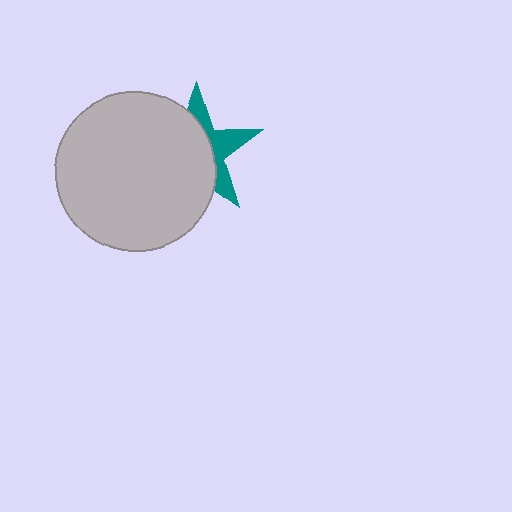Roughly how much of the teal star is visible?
A small part of it is visible (roughly 37%).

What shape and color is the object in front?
The object in front is a light gray circle.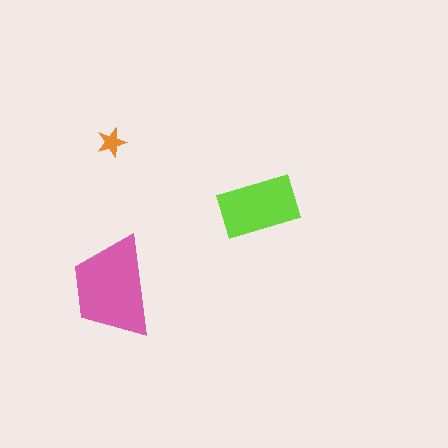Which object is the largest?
The pink trapezoid.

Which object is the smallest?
The orange star.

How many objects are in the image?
There are 3 objects in the image.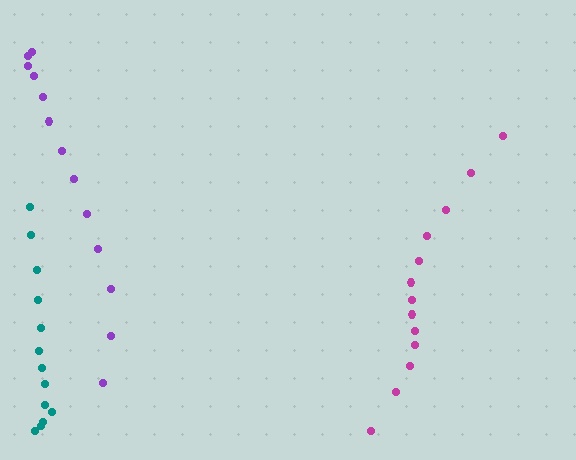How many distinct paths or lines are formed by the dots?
There are 3 distinct paths.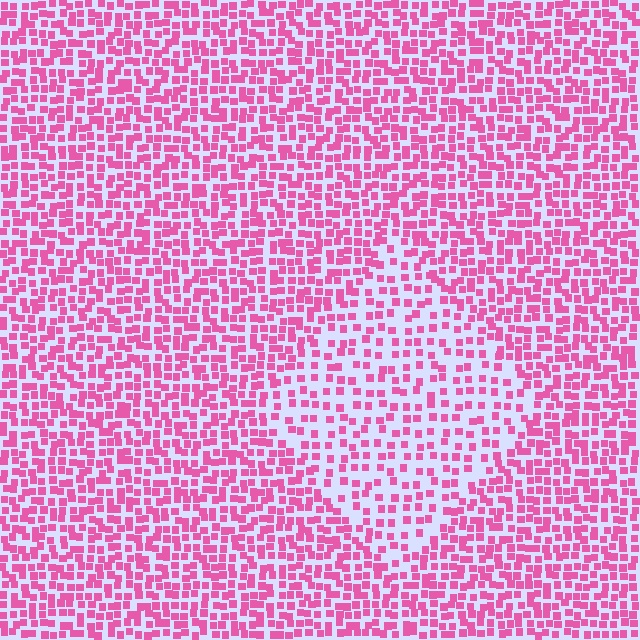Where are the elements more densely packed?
The elements are more densely packed outside the diamond boundary.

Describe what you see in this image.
The image contains small pink elements arranged at two different densities. A diamond-shaped region is visible where the elements are less densely packed than the surrounding area.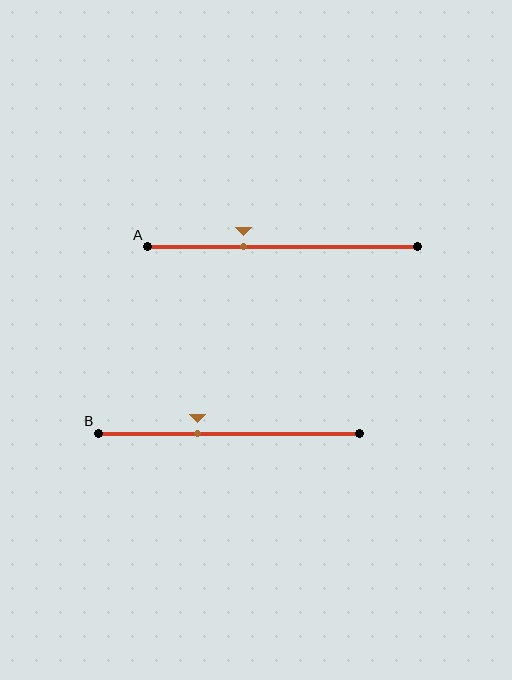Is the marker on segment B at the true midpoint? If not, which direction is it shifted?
No, the marker on segment B is shifted to the left by about 12% of the segment length.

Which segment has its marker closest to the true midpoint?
Segment B has its marker closest to the true midpoint.